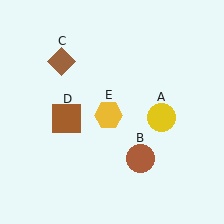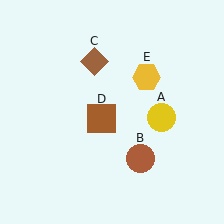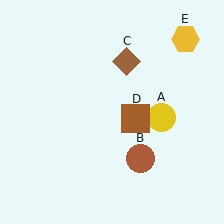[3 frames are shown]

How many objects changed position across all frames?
3 objects changed position: brown diamond (object C), brown square (object D), yellow hexagon (object E).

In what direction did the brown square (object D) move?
The brown square (object D) moved right.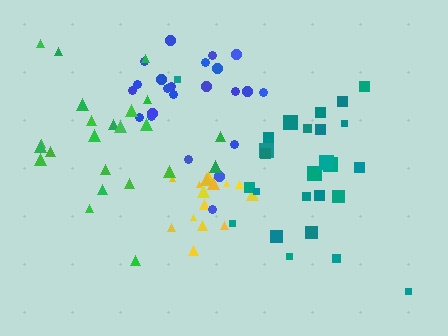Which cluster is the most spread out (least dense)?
Green.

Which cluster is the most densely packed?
Yellow.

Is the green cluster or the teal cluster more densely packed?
Teal.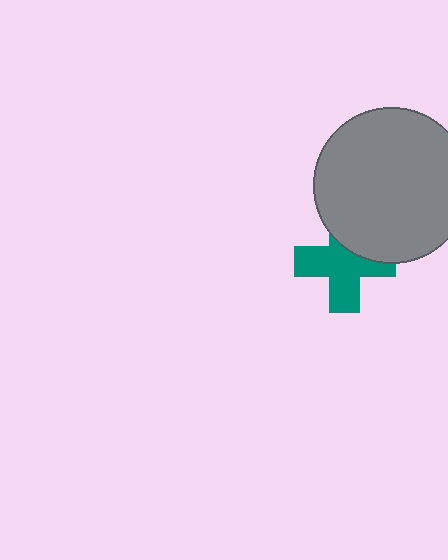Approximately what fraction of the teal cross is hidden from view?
Roughly 31% of the teal cross is hidden behind the gray circle.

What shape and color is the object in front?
The object in front is a gray circle.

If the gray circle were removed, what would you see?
You would see the complete teal cross.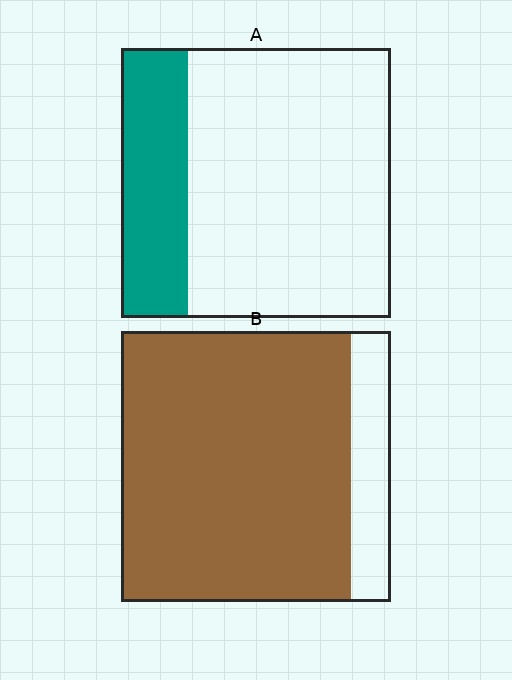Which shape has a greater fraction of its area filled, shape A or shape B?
Shape B.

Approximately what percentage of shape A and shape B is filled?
A is approximately 25% and B is approximately 85%.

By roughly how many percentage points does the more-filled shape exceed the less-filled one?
By roughly 60 percentage points (B over A).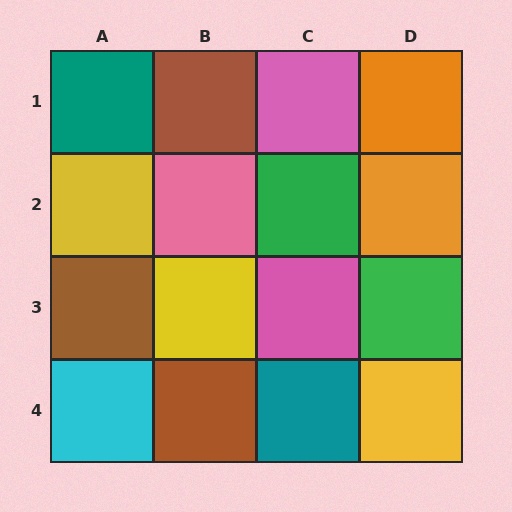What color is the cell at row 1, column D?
Orange.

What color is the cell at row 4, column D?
Yellow.